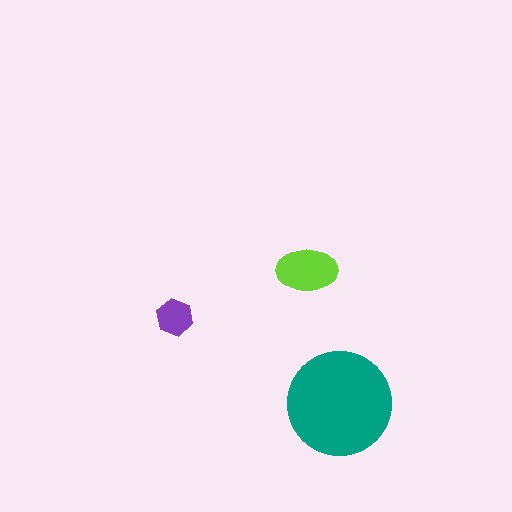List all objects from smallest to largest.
The purple hexagon, the lime ellipse, the teal circle.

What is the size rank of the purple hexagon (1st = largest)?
3rd.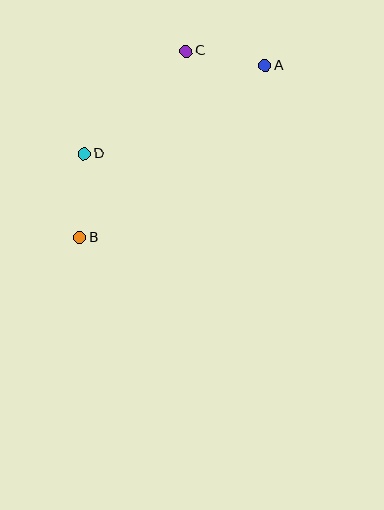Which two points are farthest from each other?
Points A and B are farthest from each other.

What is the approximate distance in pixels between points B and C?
The distance between B and C is approximately 215 pixels.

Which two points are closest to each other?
Points A and C are closest to each other.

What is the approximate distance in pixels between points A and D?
The distance between A and D is approximately 201 pixels.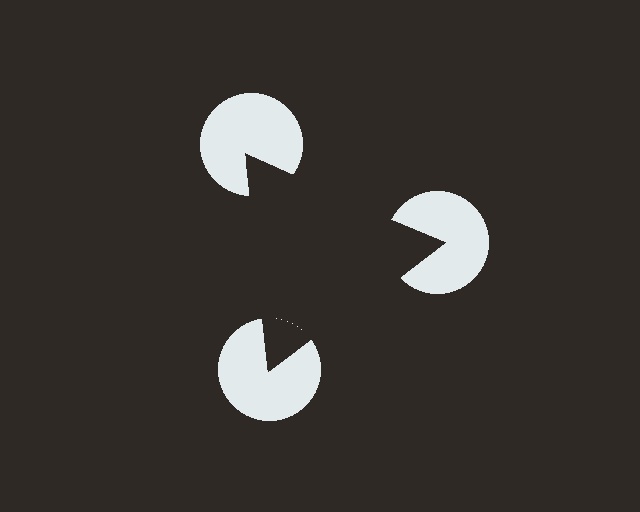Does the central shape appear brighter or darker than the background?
It typically appears slightly darker than the background, even though no actual brightness change is drawn.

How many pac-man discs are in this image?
There are 3 — one at each vertex of the illusory triangle.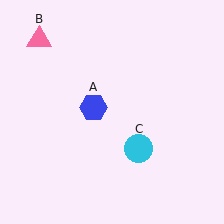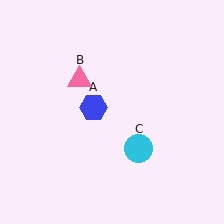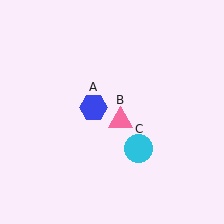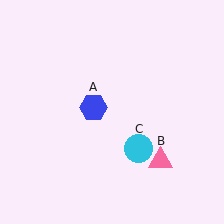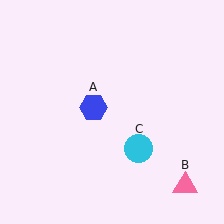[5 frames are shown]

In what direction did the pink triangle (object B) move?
The pink triangle (object B) moved down and to the right.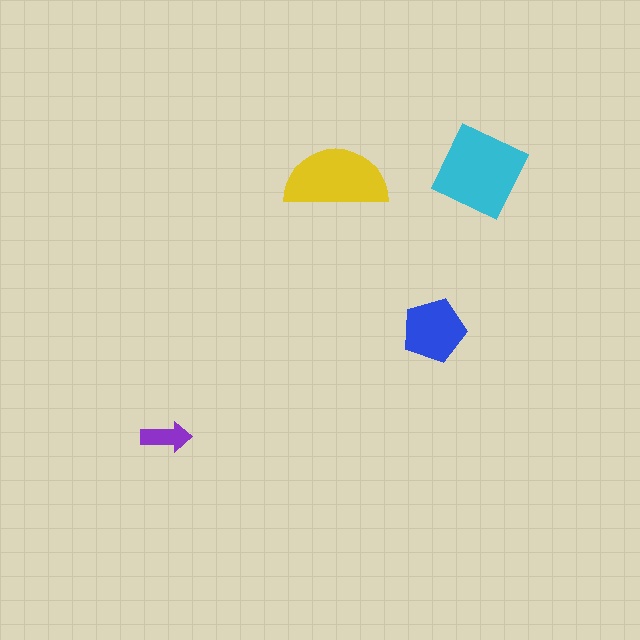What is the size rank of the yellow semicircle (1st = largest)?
2nd.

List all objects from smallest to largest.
The purple arrow, the blue pentagon, the yellow semicircle, the cyan diamond.